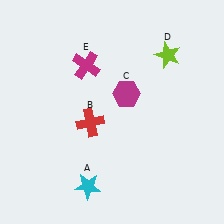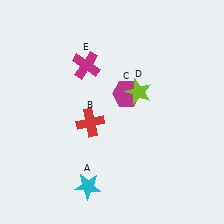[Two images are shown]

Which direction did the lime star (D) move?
The lime star (D) moved down.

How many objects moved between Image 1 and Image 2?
1 object moved between the two images.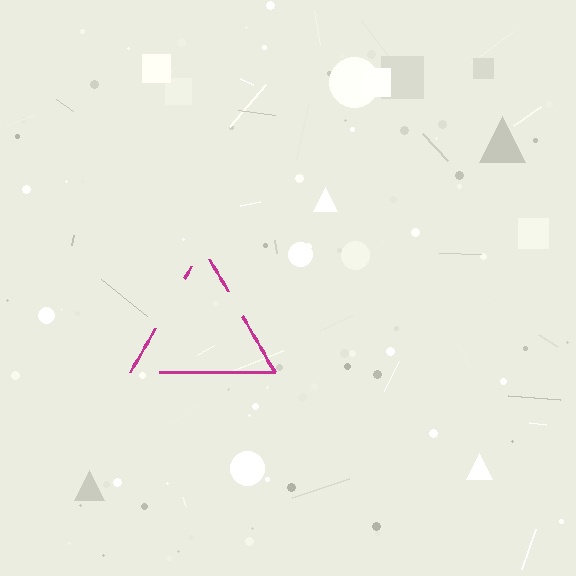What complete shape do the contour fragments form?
The contour fragments form a triangle.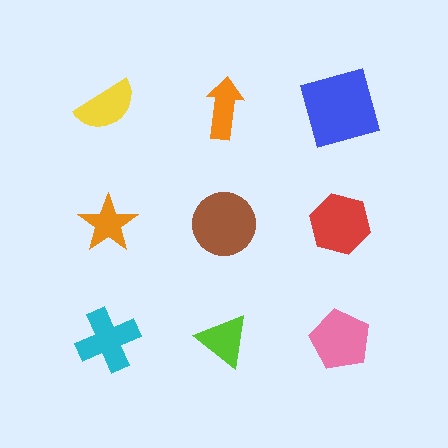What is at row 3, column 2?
A lime triangle.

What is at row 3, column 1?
A cyan cross.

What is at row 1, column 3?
A blue square.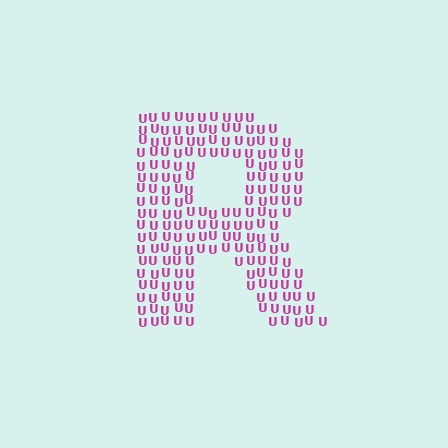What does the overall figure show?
The overall figure shows the letter R.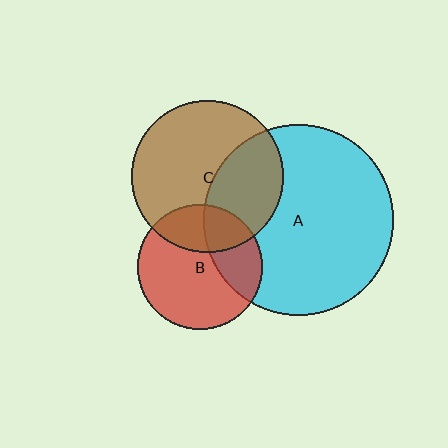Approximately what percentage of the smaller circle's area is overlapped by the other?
Approximately 30%.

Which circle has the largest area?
Circle A (cyan).